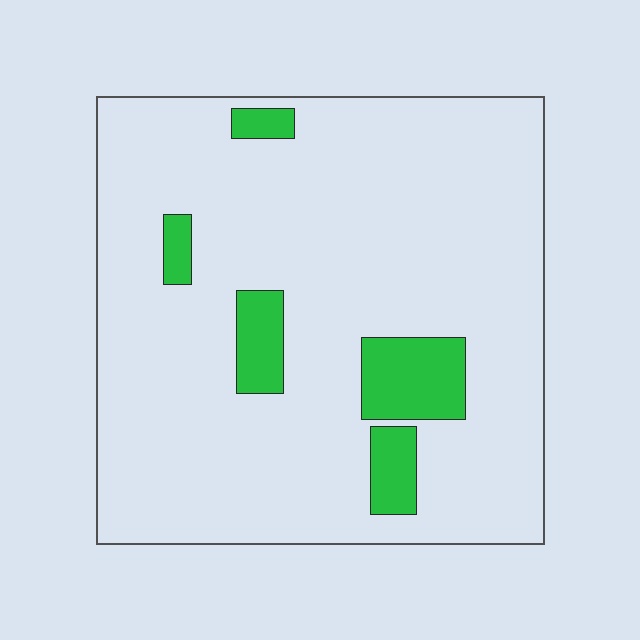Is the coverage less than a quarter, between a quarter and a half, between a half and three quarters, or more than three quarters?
Less than a quarter.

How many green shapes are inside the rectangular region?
5.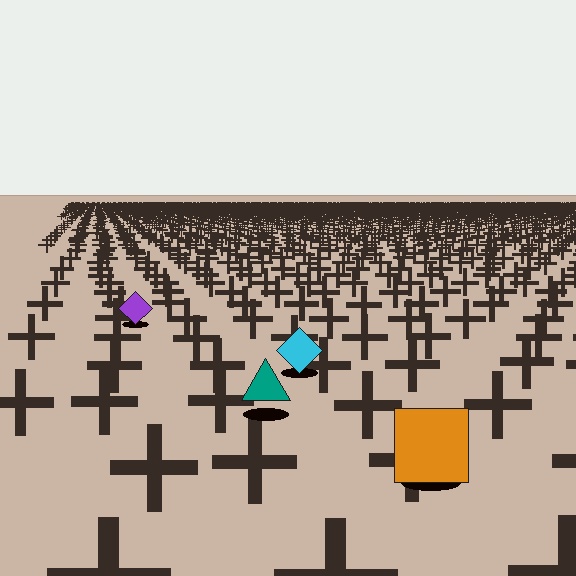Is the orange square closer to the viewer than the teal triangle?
Yes. The orange square is closer — you can tell from the texture gradient: the ground texture is coarser near it.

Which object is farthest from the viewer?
The purple diamond is farthest from the viewer. It appears smaller and the ground texture around it is denser.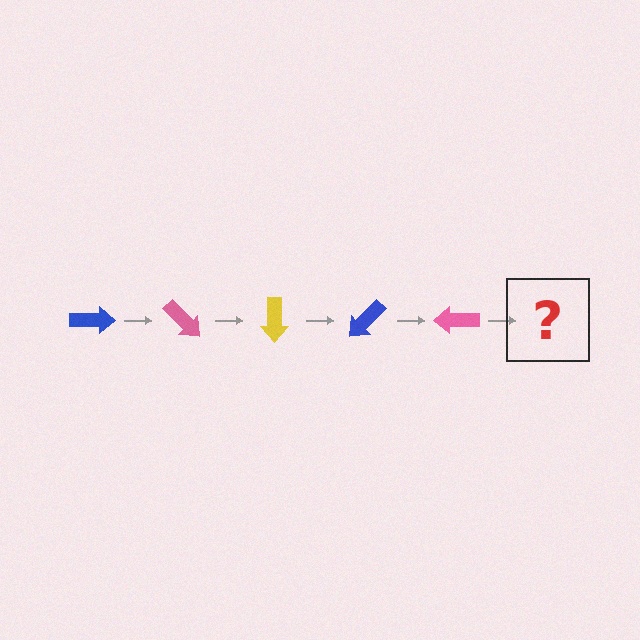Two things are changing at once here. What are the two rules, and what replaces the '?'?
The two rules are that it rotates 45 degrees each step and the color cycles through blue, pink, and yellow. The '?' should be a yellow arrow, rotated 225 degrees from the start.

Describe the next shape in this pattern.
It should be a yellow arrow, rotated 225 degrees from the start.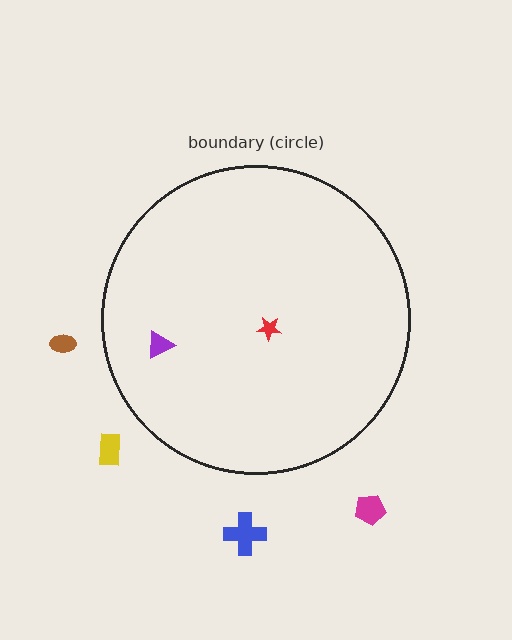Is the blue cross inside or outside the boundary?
Outside.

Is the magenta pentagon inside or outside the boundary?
Outside.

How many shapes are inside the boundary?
2 inside, 4 outside.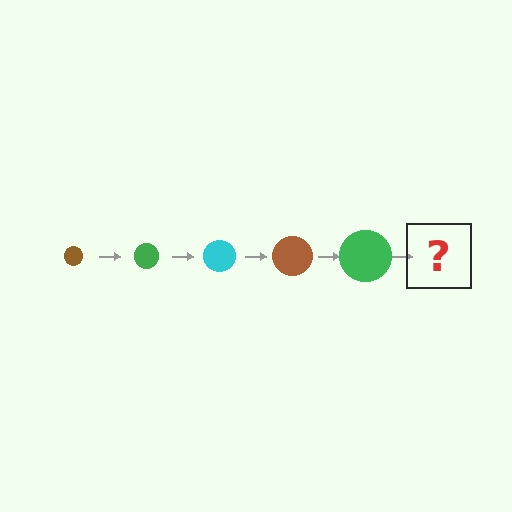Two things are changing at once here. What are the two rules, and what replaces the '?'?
The two rules are that the circle grows larger each step and the color cycles through brown, green, and cyan. The '?' should be a cyan circle, larger than the previous one.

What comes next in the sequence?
The next element should be a cyan circle, larger than the previous one.